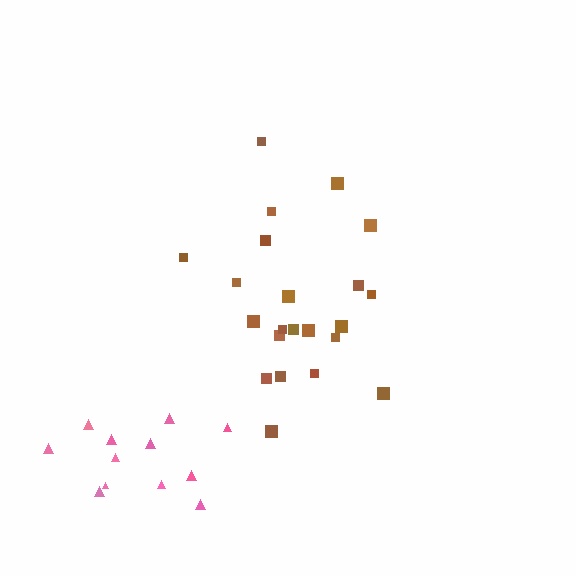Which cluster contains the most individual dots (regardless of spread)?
Brown (22).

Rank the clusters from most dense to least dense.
brown, pink.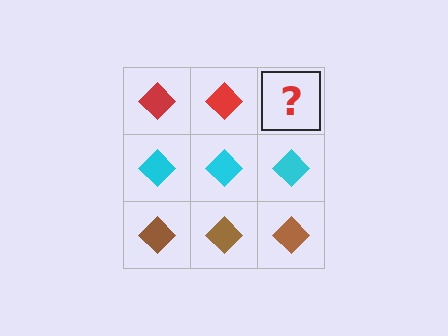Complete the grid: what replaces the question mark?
The question mark should be replaced with a red diamond.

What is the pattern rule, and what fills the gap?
The rule is that each row has a consistent color. The gap should be filled with a red diamond.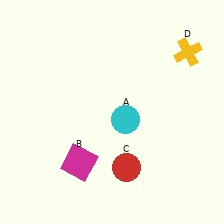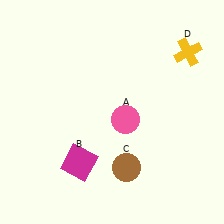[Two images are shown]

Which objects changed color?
A changed from cyan to pink. C changed from red to brown.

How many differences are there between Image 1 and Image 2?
There are 2 differences between the two images.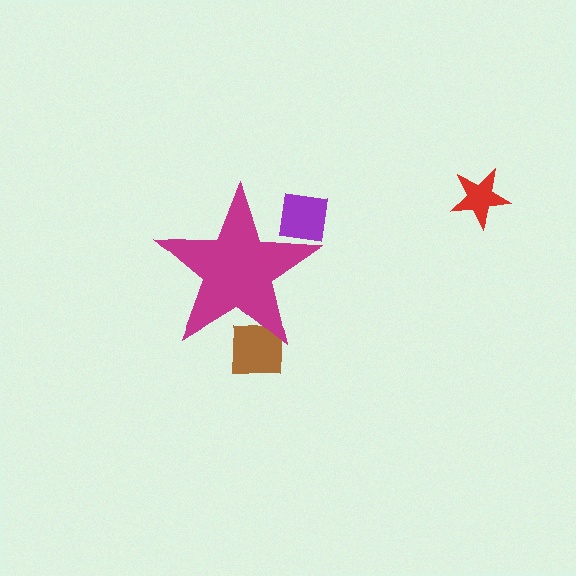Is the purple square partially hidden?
Yes, the purple square is partially hidden behind the magenta star.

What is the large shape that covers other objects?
A magenta star.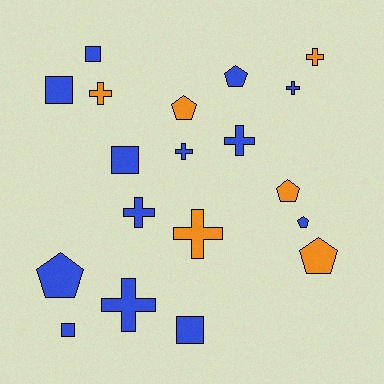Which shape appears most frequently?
Cross, with 8 objects.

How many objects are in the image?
There are 19 objects.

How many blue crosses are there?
There are 5 blue crosses.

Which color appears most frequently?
Blue, with 13 objects.